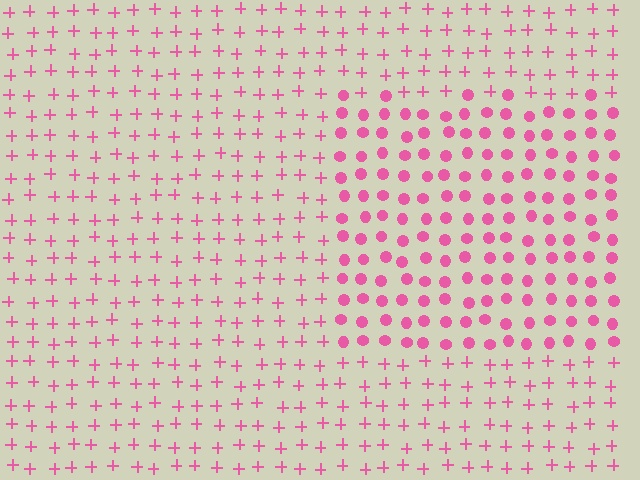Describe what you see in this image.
The image is filled with small pink elements arranged in a uniform grid. A rectangle-shaped region contains circles, while the surrounding area contains plus signs. The boundary is defined purely by the change in element shape.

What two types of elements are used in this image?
The image uses circles inside the rectangle region and plus signs outside it.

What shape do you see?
I see a rectangle.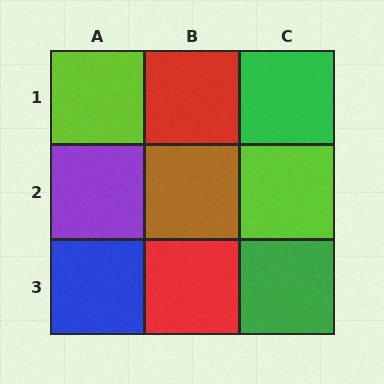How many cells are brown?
1 cell is brown.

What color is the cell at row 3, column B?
Red.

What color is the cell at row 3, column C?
Green.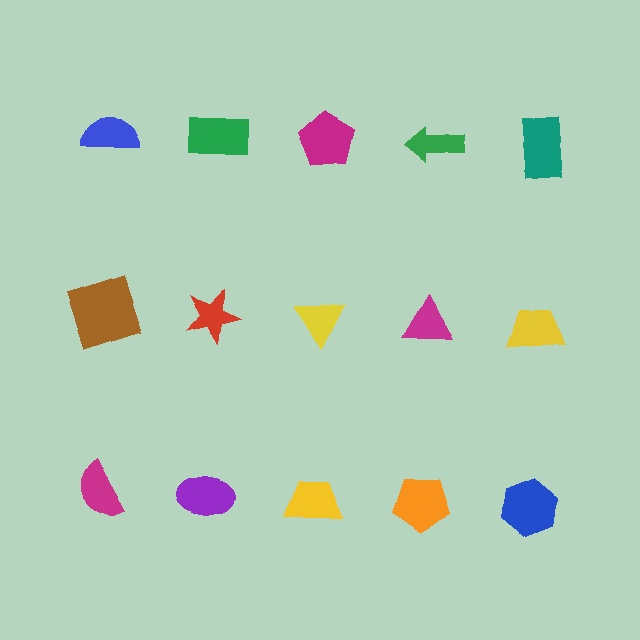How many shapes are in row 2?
5 shapes.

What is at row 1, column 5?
A teal rectangle.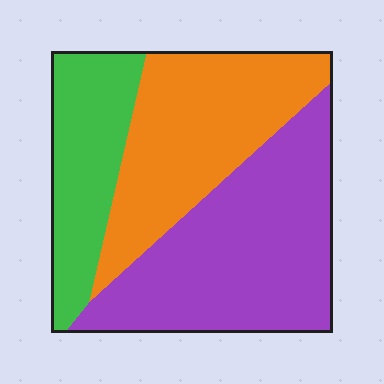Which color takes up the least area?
Green, at roughly 20%.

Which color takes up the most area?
Purple, at roughly 45%.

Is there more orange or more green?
Orange.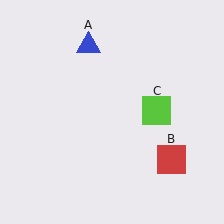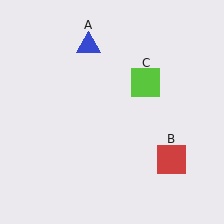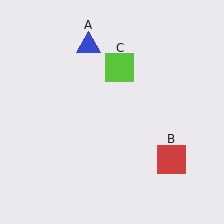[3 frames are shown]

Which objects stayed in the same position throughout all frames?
Blue triangle (object A) and red square (object B) remained stationary.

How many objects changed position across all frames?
1 object changed position: lime square (object C).